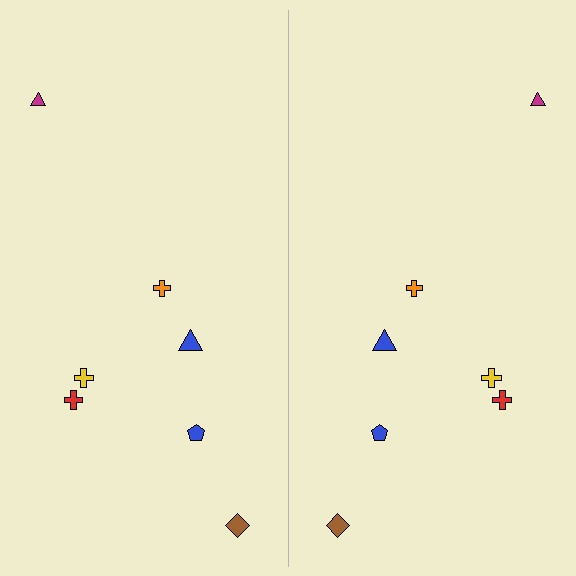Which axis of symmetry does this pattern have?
The pattern has a vertical axis of symmetry running through the center of the image.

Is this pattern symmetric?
Yes, this pattern has bilateral (reflection) symmetry.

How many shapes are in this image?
There are 14 shapes in this image.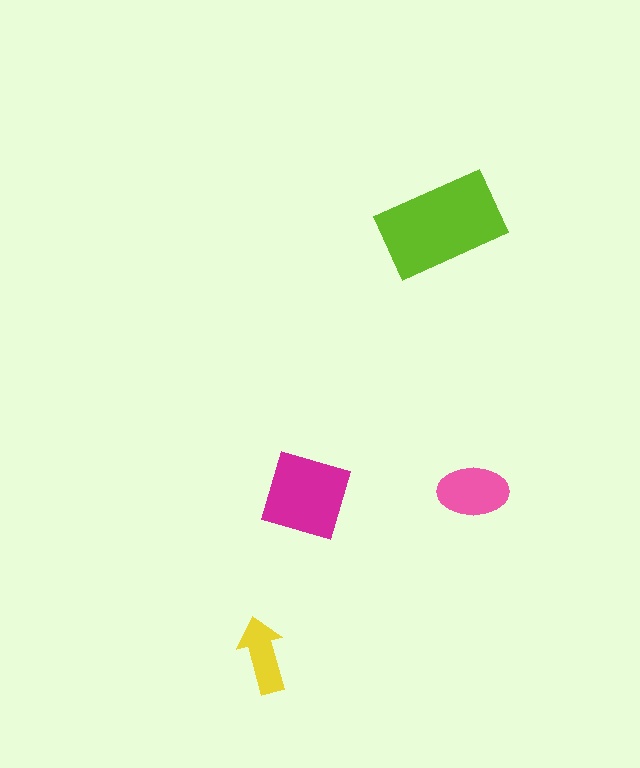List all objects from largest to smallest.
The lime rectangle, the magenta diamond, the pink ellipse, the yellow arrow.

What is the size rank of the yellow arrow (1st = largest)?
4th.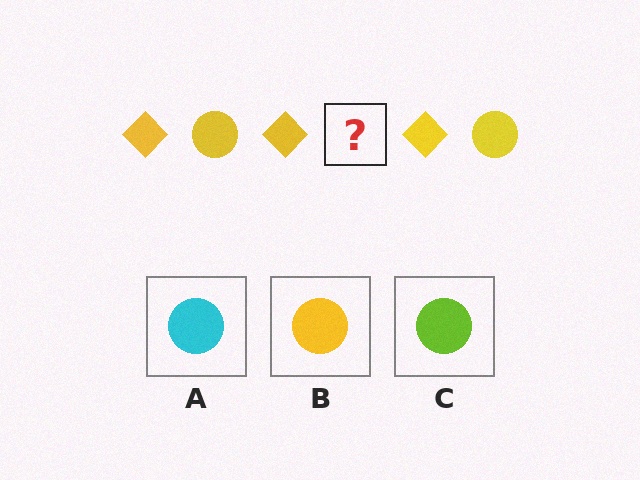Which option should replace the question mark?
Option B.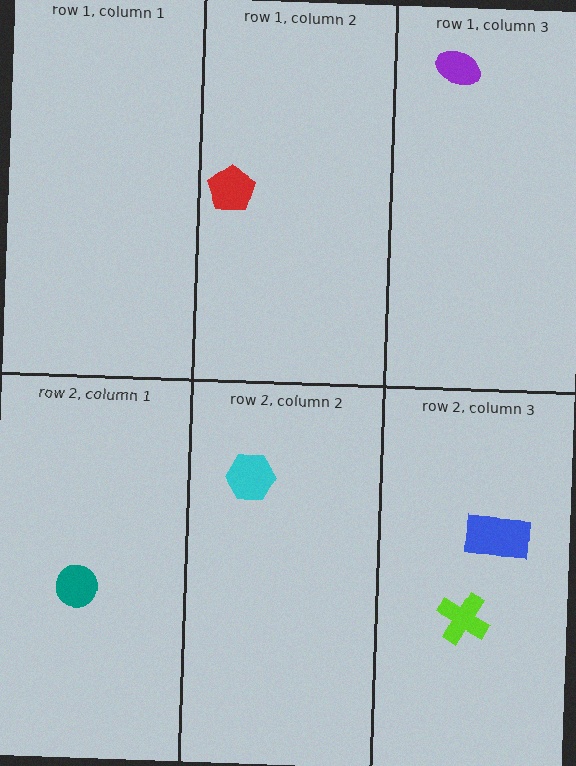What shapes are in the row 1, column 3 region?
The purple ellipse.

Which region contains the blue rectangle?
The row 2, column 3 region.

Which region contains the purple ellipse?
The row 1, column 3 region.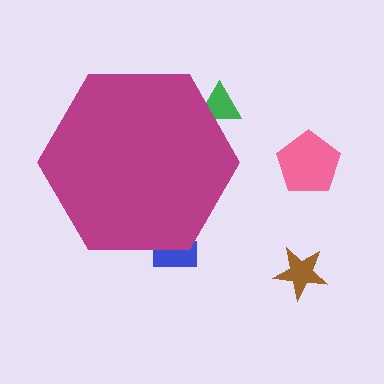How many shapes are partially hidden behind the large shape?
2 shapes are partially hidden.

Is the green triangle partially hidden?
Yes, the green triangle is partially hidden behind the magenta hexagon.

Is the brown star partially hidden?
No, the brown star is fully visible.